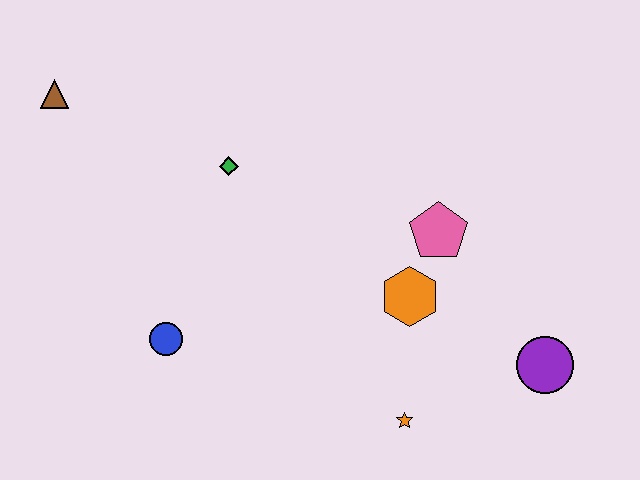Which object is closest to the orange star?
The orange hexagon is closest to the orange star.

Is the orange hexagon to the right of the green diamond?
Yes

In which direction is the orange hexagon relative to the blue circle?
The orange hexagon is to the right of the blue circle.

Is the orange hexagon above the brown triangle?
No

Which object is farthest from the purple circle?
The brown triangle is farthest from the purple circle.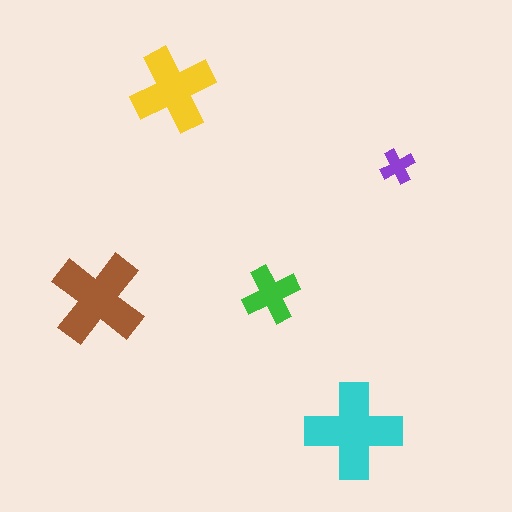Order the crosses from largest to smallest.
the cyan one, the brown one, the yellow one, the green one, the purple one.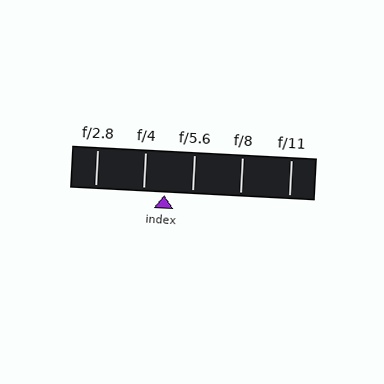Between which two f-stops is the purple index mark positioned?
The index mark is between f/4 and f/5.6.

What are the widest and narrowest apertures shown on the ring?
The widest aperture shown is f/2.8 and the narrowest is f/11.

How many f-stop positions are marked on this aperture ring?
There are 5 f-stop positions marked.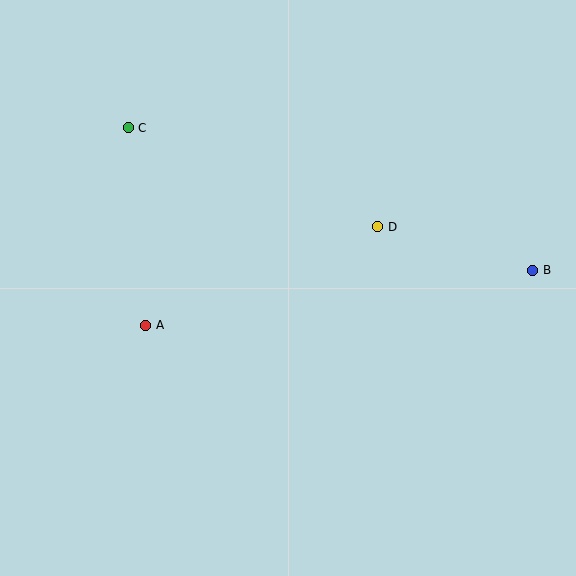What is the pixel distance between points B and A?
The distance between B and A is 391 pixels.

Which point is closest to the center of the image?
Point D at (378, 227) is closest to the center.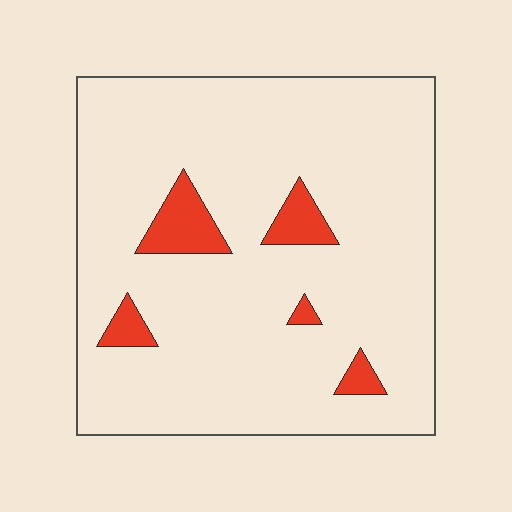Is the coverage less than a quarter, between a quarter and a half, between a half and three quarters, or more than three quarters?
Less than a quarter.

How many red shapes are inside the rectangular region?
5.